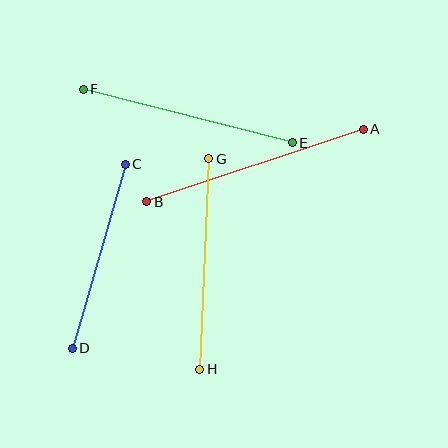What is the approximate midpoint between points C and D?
The midpoint is at approximately (99, 256) pixels.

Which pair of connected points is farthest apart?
Points A and B are farthest apart.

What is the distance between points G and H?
The distance is approximately 210 pixels.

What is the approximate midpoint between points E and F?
The midpoint is at approximately (188, 116) pixels.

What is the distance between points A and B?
The distance is approximately 229 pixels.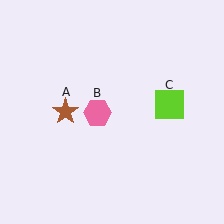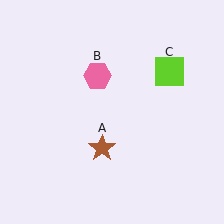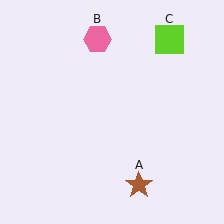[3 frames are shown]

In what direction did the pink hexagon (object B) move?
The pink hexagon (object B) moved up.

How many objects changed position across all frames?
3 objects changed position: brown star (object A), pink hexagon (object B), lime square (object C).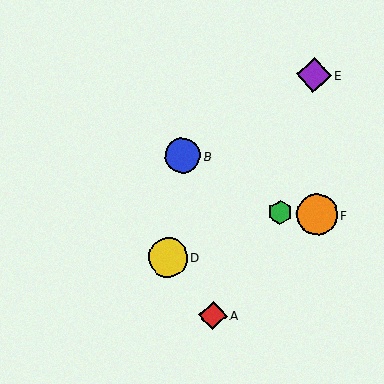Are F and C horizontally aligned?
Yes, both are at y≈214.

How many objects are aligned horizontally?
2 objects (C, F) are aligned horizontally.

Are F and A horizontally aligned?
No, F is at y≈214 and A is at y≈315.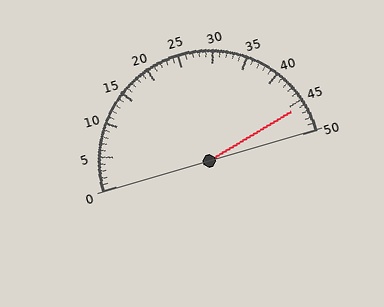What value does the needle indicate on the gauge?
The needle indicates approximately 46.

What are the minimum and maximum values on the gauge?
The gauge ranges from 0 to 50.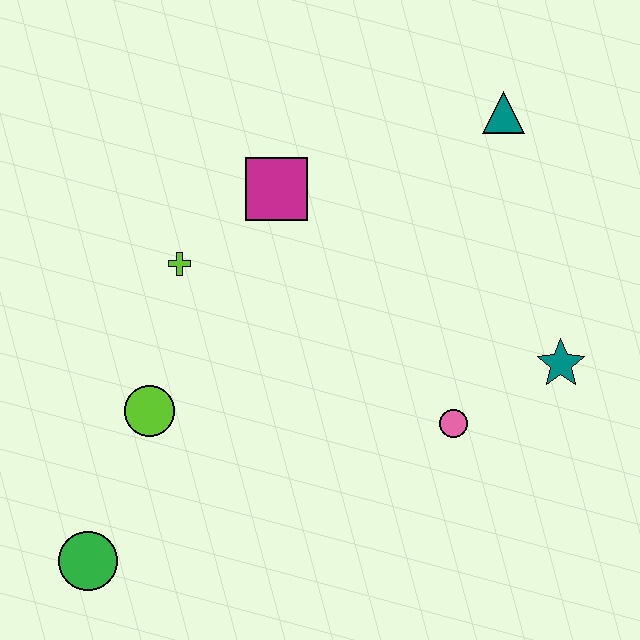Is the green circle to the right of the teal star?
No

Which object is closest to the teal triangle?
The magenta square is closest to the teal triangle.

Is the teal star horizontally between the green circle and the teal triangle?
No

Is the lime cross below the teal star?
No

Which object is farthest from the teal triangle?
The green circle is farthest from the teal triangle.